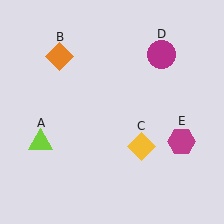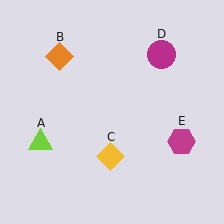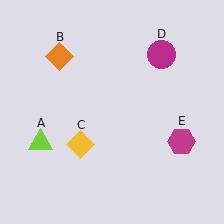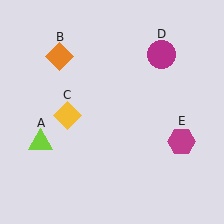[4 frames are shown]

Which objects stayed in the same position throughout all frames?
Lime triangle (object A) and orange diamond (object B) and magenta circle (object D) and magenta hexagon (object E) remained stationary.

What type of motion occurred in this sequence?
The yellow diamond (object C) rotated clockwise around the center of the scene.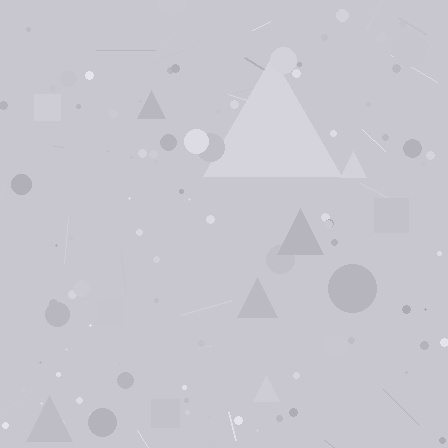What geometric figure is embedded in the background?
A triangle is embedded in the background.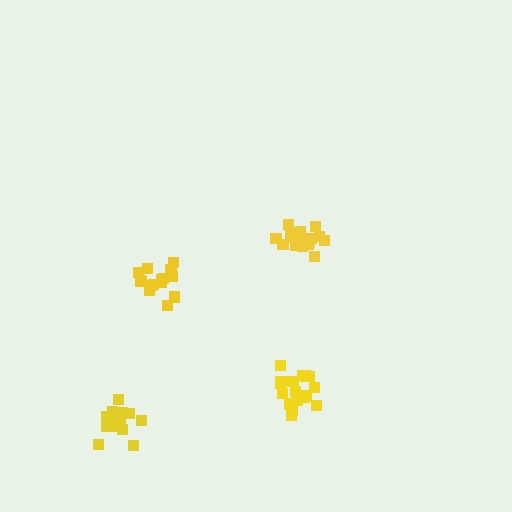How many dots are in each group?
Group 1: 21 dots, Group 2: 16 dots, Group 3: 20 dots, Group 4: 16 dots (73 total).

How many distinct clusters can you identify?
There are 4 distinct clusters.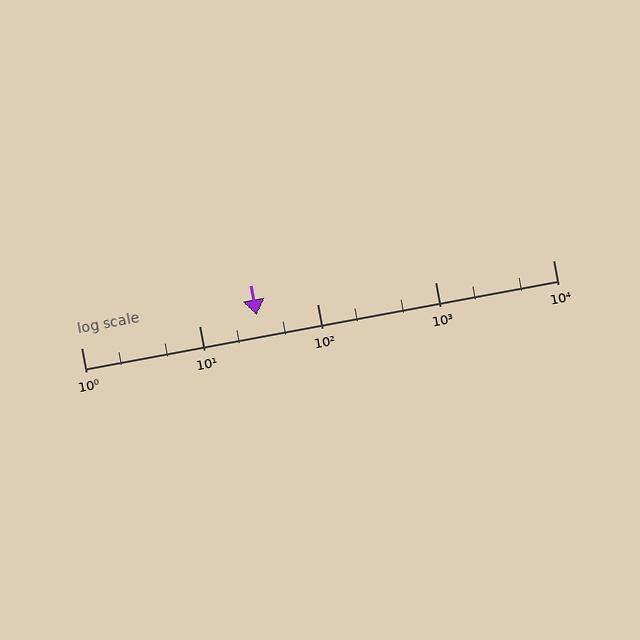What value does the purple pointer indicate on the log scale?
The pointer indicates approximately 31.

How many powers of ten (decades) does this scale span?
The scale spans 4 decades, from 1 to 10000.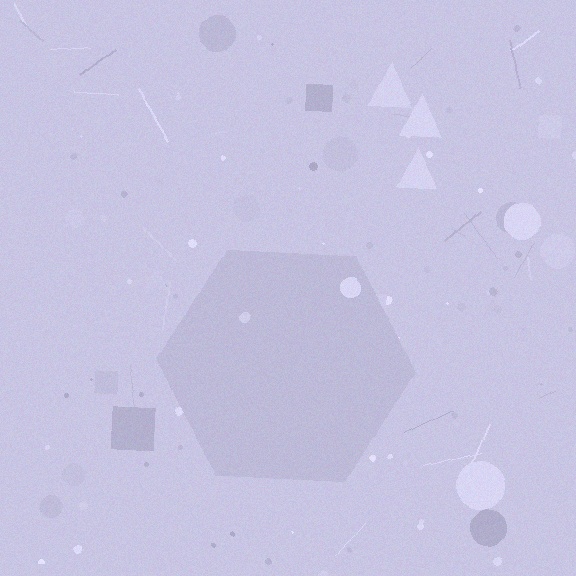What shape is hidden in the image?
A hexagon is hidden in the image.